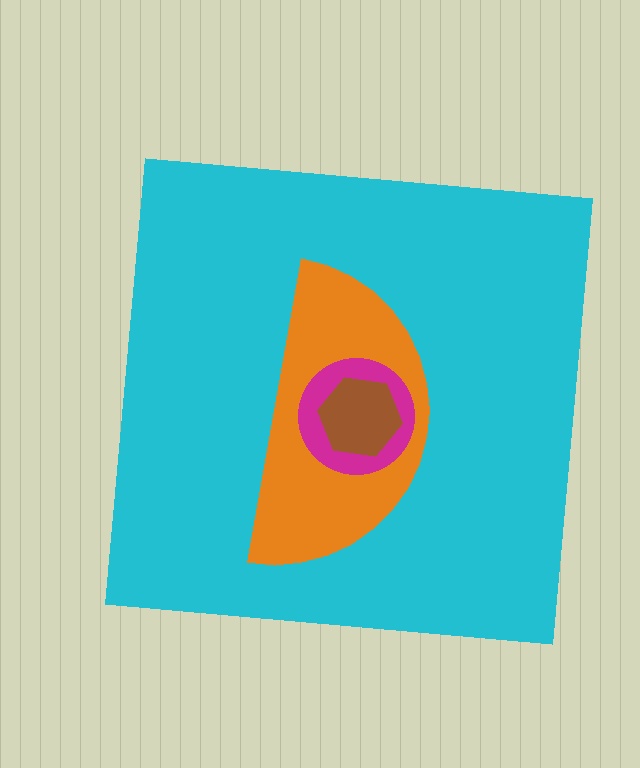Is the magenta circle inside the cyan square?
Yes.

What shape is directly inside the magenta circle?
The brown hexagon.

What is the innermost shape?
The brown hexagon.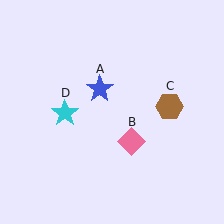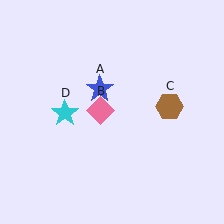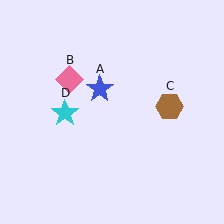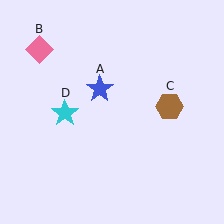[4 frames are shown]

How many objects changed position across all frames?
1 object changed position: pink diamond (object B).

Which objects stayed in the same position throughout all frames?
Blue star (object A) and brown hexagon (object C) and cyan star (object D) remained stationary.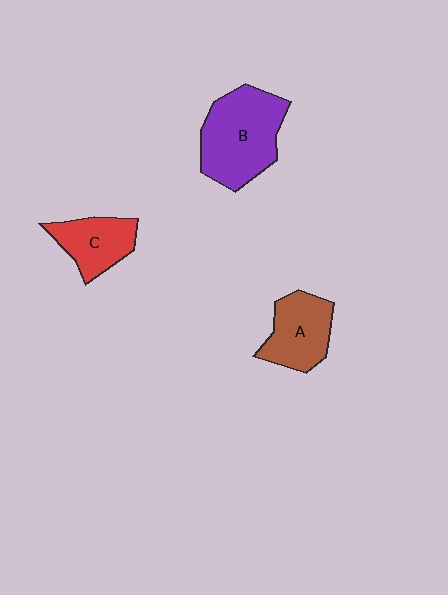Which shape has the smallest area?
Shape C (red).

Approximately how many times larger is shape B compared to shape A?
Approximately 1.5 times.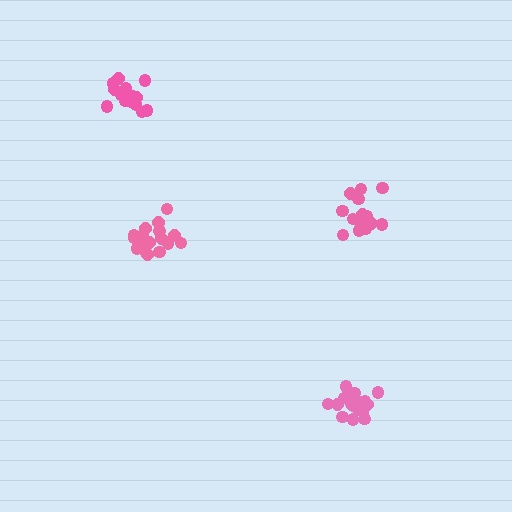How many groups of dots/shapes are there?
There are 4 groups.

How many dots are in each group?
Group 1: 14 dots, Group 2: 18 dots, Group 3: 14 dots, Group 4: 17 dots (63 total).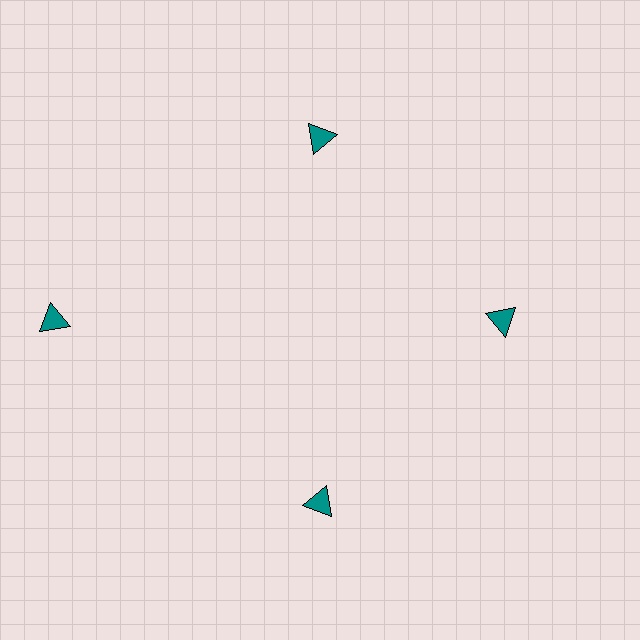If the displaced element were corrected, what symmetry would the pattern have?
It would have 4-fold rotational symmetry — the pattern would map onto itself every 90 degrees.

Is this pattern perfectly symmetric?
No. The 4 teal triangles are arranged in a ring, but one element near the 9 o'clock position is pushed outward from the center, breaking the 4-fold rotational symmetry.